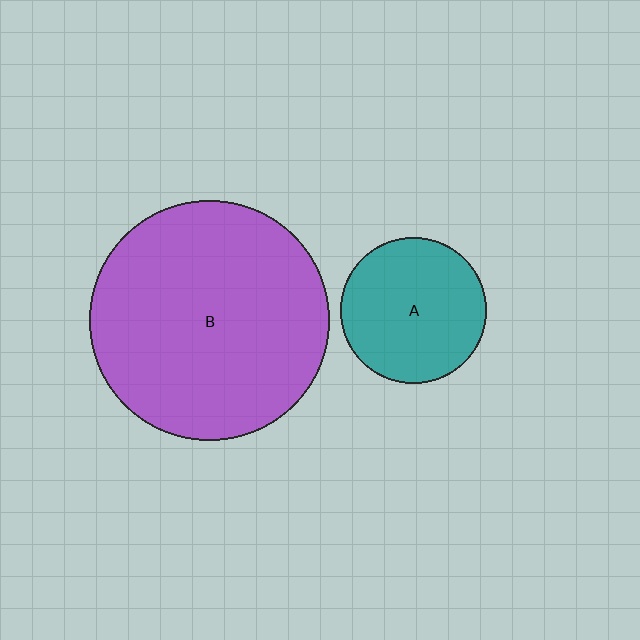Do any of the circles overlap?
No, none of the circles overlap.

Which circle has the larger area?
Circle B (purple).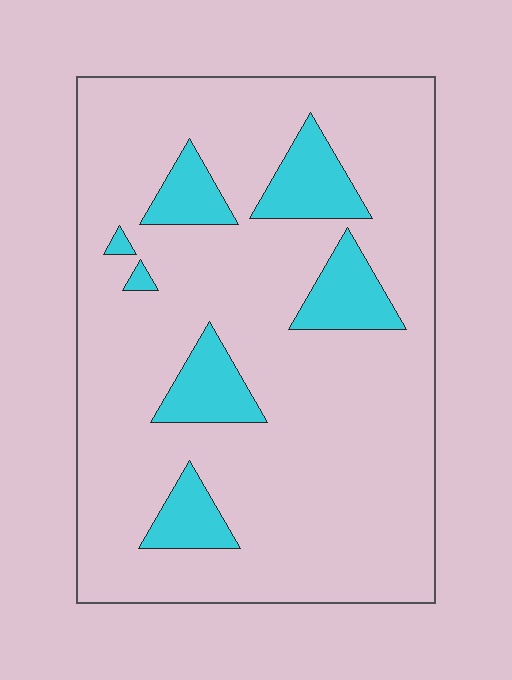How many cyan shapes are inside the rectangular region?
7.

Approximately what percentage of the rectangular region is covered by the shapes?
Approximately 15%.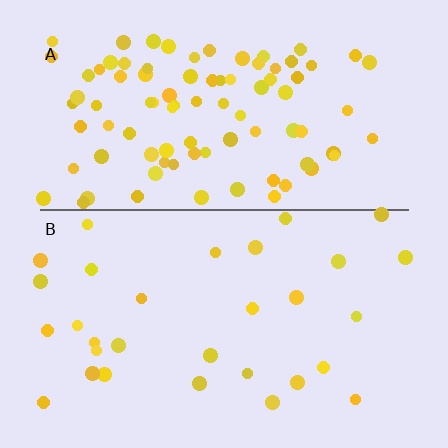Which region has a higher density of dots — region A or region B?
A (the top).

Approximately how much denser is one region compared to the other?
Approximately 3.0× — region A over region B.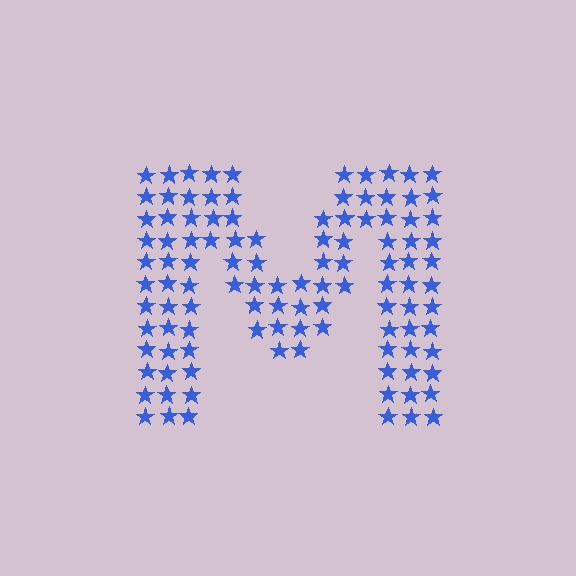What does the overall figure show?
The overall figure shows the letter M.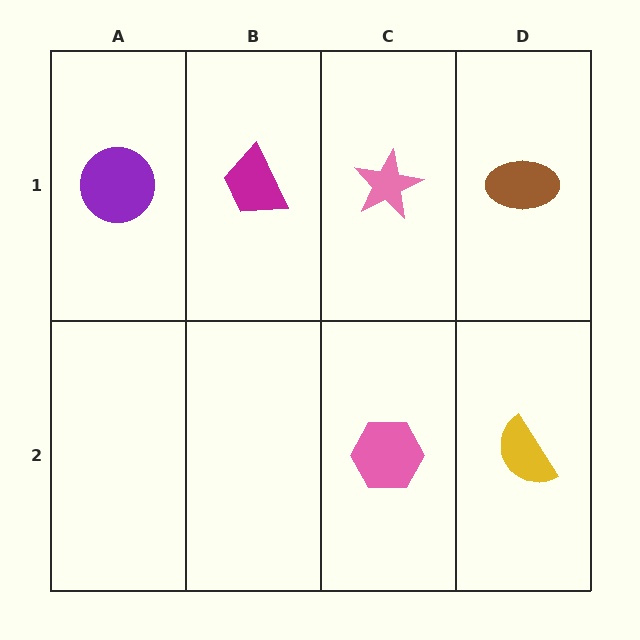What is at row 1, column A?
A purple circle.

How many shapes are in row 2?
2 shapes.